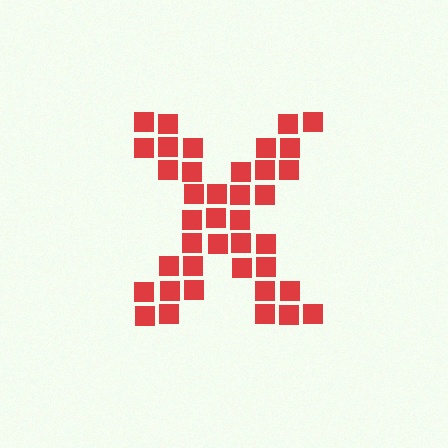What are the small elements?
The small elements are squares.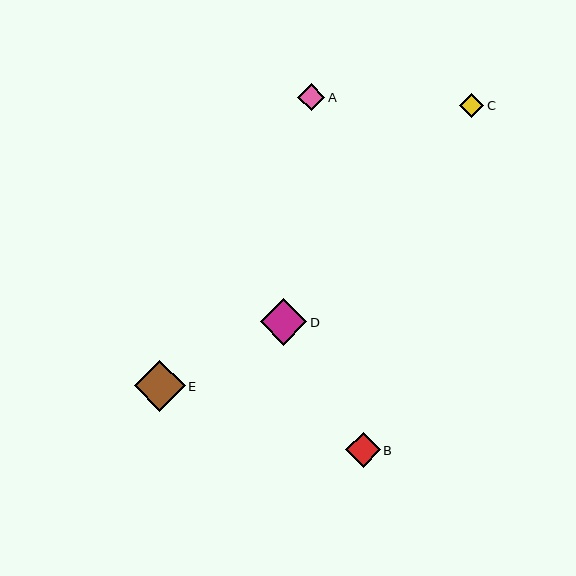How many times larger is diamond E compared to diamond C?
Diamond E is approximately 2.1 times the size of diamond C.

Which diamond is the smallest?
Diamond C is the smallest with a size of approximately 24 pixels.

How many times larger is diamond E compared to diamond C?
Diamond E is approximately 2.1 times the size of diamond C.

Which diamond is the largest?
Diamond E is the largest with a size of approximately 51 pixels.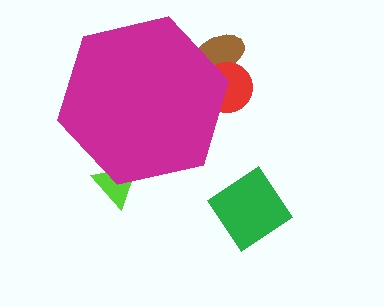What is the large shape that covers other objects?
A magenta hexagon.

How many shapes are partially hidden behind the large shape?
3 shapes are partially hidden.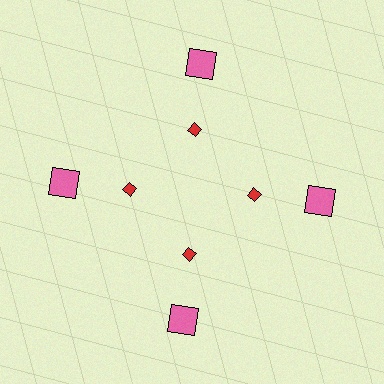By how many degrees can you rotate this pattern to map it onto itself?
The pattern maps onto itself every 90 degrees of rotation.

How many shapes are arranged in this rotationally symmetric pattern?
There are 8 shapes, arranged in 4 groups of 2.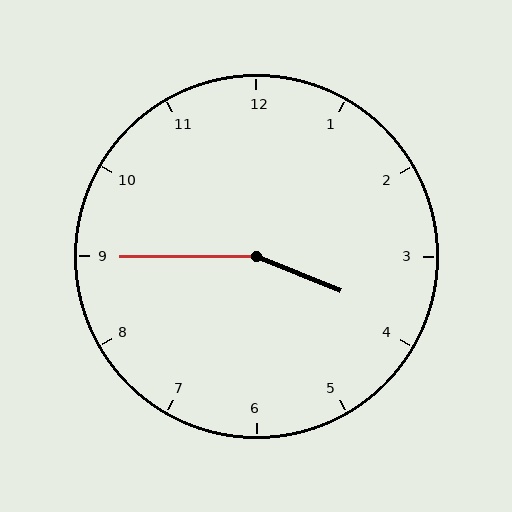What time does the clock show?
3:45.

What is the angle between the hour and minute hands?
Approximately 158 degrees.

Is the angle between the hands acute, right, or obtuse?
It is obtuse.